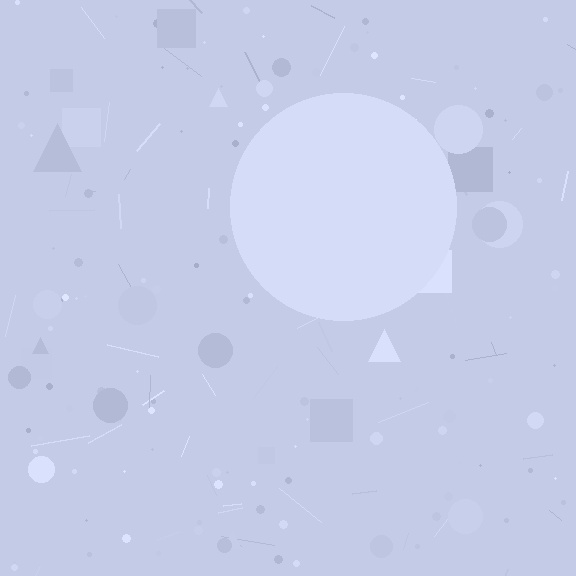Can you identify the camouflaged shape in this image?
The camouflaged shape is a circle.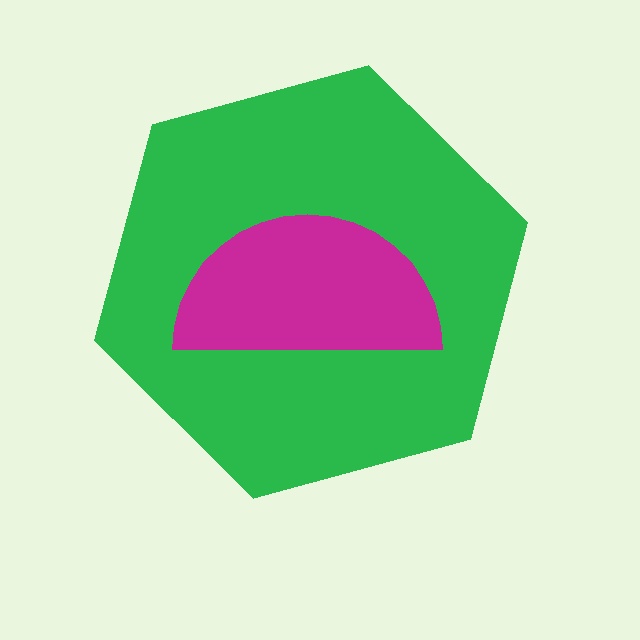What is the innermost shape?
The magenta semicircle.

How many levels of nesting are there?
2.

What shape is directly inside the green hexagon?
The magenta semicircle.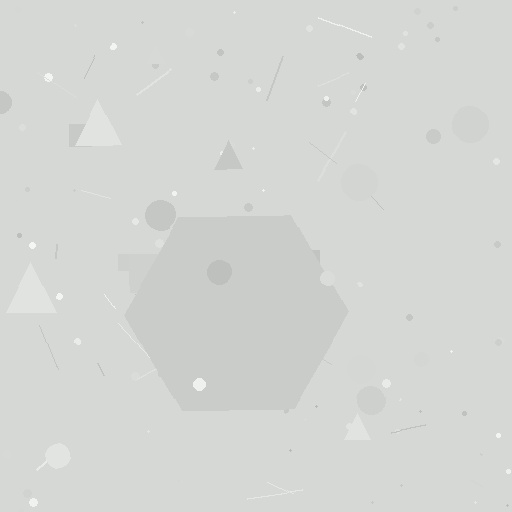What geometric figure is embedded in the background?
A hexagon is embedded in the background.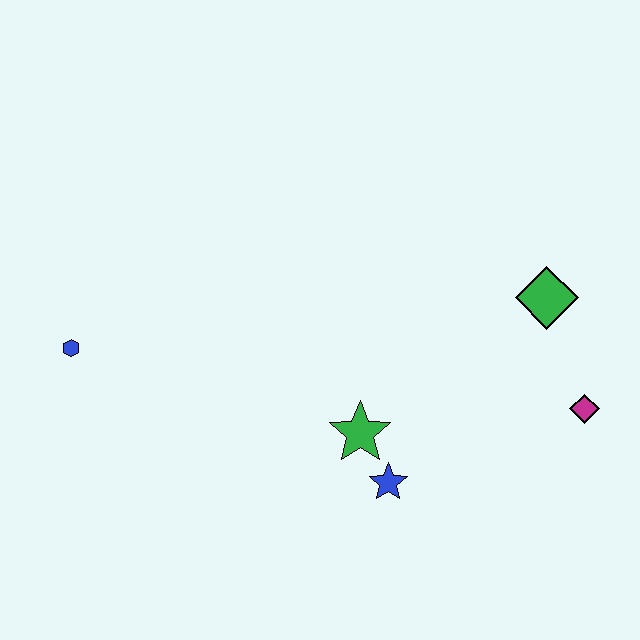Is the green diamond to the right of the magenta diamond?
No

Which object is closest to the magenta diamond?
The green diamond is closest to the magenta diamond.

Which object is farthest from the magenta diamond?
The blue hexagon is farthest from the magenta diamond.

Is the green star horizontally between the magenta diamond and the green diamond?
No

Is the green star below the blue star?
No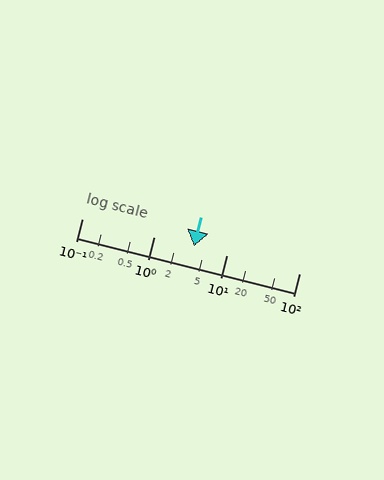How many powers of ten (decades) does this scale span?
The scale spans 3 decades, from 0.1 to 100.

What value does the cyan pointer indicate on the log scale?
The pointer indicates approximately 3.5.